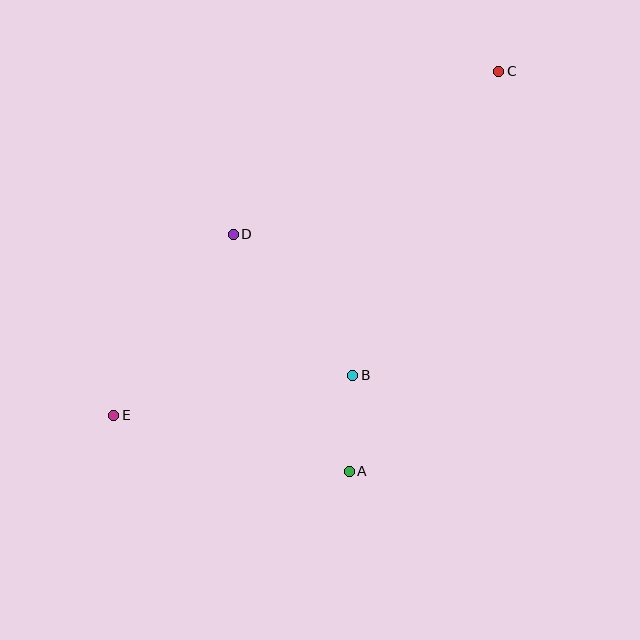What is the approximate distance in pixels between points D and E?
The distance between D and E is approximately 217 pixels.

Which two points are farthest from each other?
Points C and E are farthest from each other.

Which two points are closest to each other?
Points A and B are closest to each other.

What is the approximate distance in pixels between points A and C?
The distance between A and C is approximately 427 pixels.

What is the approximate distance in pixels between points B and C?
The distance between B and C is approximately 337 pixels.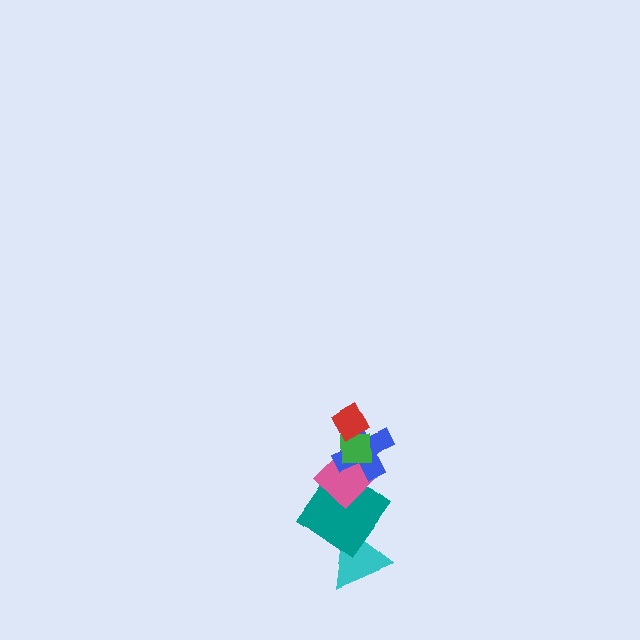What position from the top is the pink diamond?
The pink diamond is 4th from the top.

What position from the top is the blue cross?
The blue cross is 3rd from the top.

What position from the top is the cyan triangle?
The cyan triangle is 6th from the top.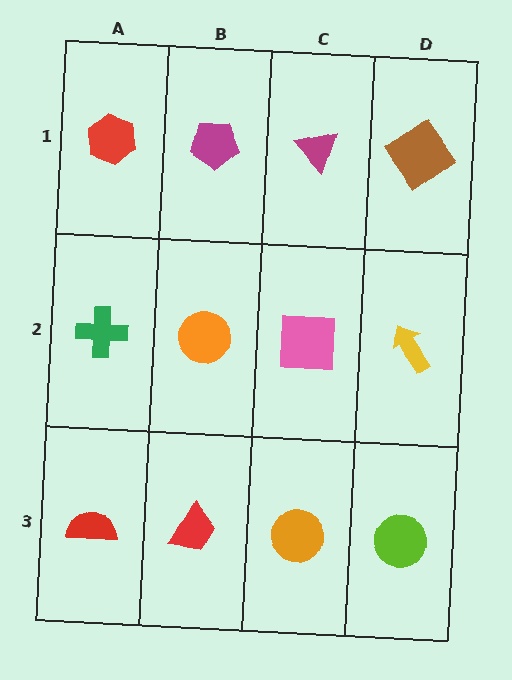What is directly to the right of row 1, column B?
A magenta triangle.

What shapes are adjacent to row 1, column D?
A yellow arrow (row 2, column D), a magenta triangle (row 1, column C).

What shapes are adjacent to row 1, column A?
A green cross (row 2, column A), a magenta pentagon (row 1, column B).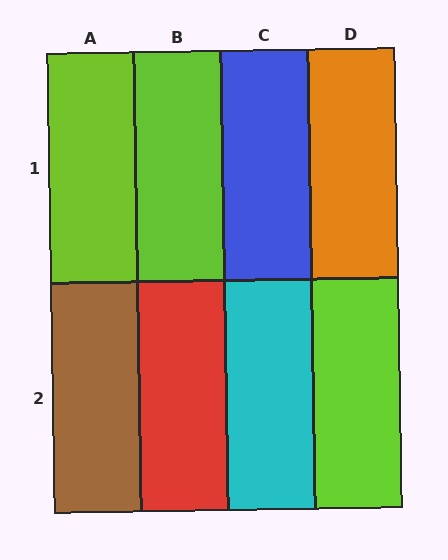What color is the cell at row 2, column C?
Cyan.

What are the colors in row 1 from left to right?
Lime, lime, blue, orange.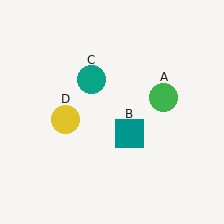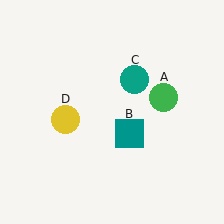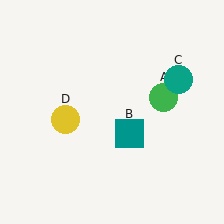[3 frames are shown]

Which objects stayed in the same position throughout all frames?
Green circle (object A) and teal square (object B) and yellow circle (object D) remained stationary.